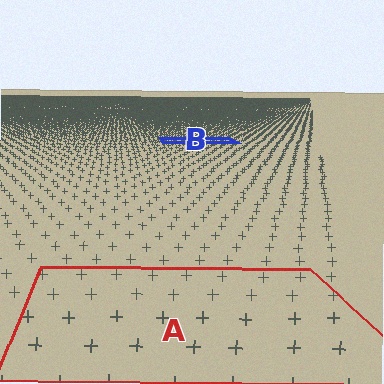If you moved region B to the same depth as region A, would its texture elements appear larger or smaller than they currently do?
They would appear larger. At a closer depth, the same texture elements are projected at a bigger on-screen size.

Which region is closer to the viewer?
Region A is closer. The texture elements there are larger and more spread out.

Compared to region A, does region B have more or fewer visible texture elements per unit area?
Region B has more texture elements per unit area — they are packed more densely because it is farther away.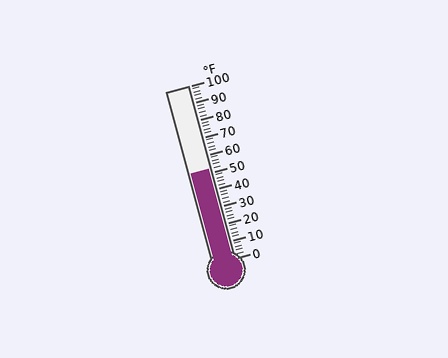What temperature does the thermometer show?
The thermometer shows approximately 52°F.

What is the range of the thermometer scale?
The thermometer scale ranges from 0°F to 100°F.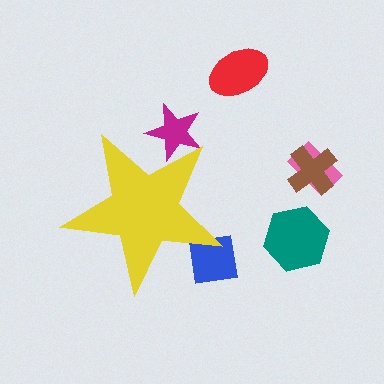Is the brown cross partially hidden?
No, the brown cross is fully visible.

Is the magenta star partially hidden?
Yes, the magenta star is partially hidden behind the yellow star.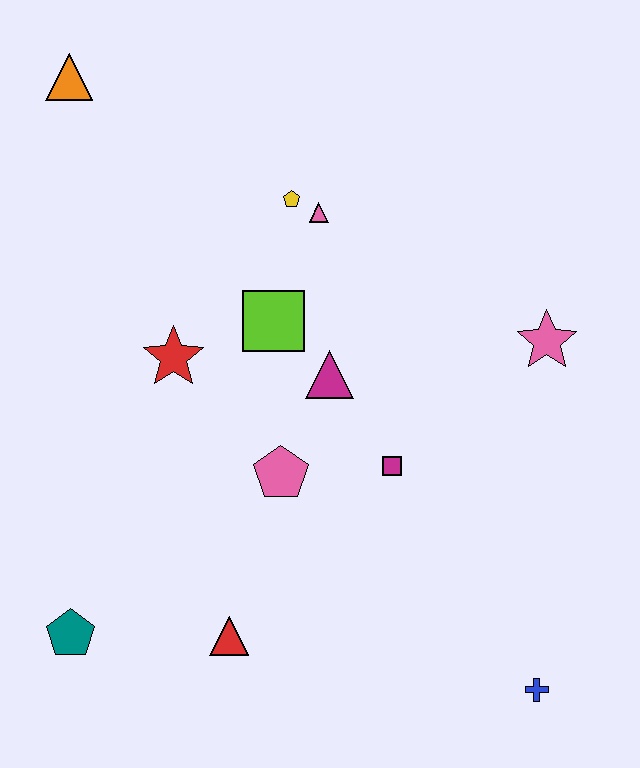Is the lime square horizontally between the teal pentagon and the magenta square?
Yes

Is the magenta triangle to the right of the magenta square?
No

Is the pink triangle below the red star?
No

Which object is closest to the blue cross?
The magenta square is closest to the blue cross.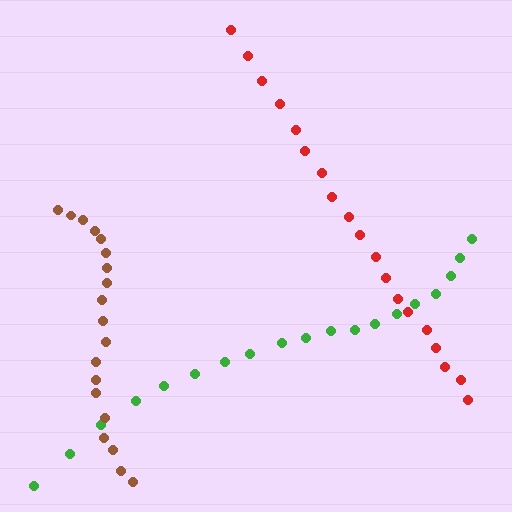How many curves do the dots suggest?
There are 3 distinct paths.